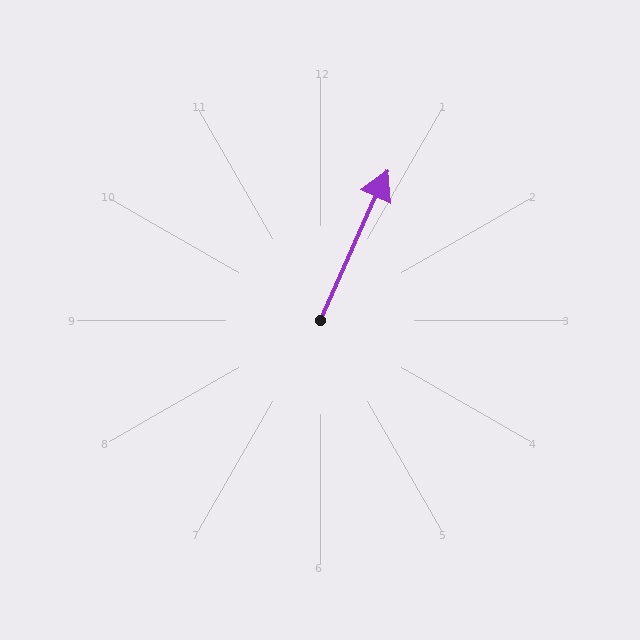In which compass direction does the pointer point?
Northeast.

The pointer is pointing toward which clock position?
Roughly 1 o'clock.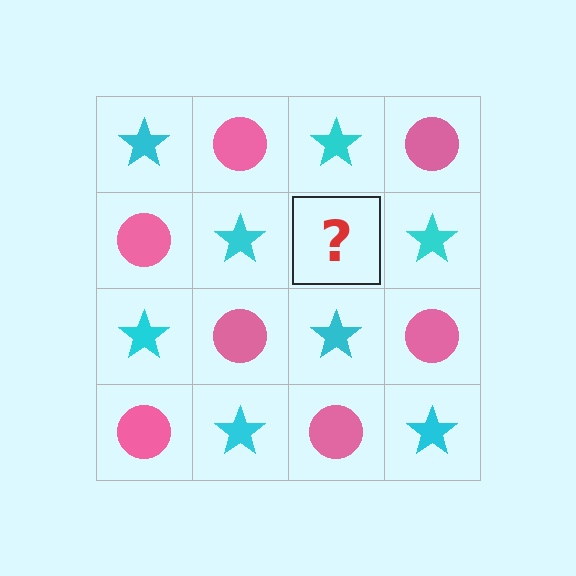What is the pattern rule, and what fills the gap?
The rule is that it alternates cyan star and pink circle in a checkerboard pattern. The gap should be filled with a pink circle.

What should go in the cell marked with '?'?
The missing cell should contain a pink circle.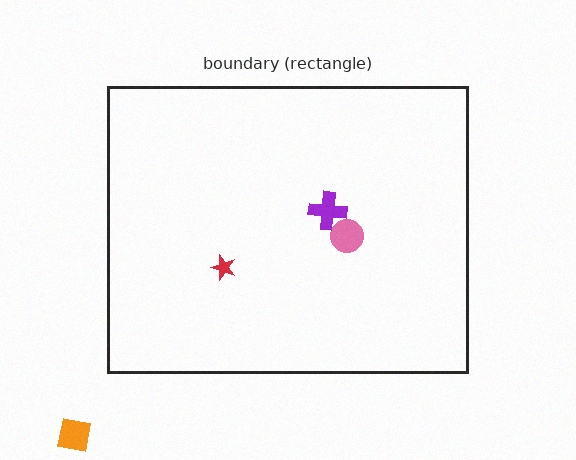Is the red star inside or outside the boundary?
Inside.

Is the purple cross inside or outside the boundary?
Inside.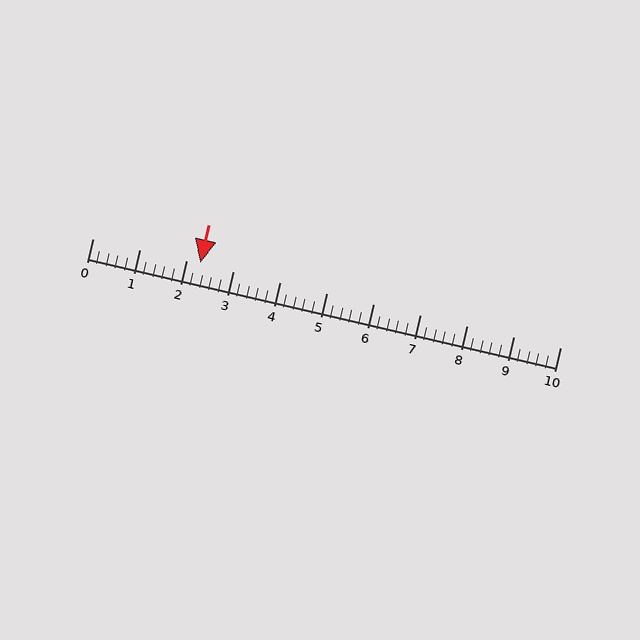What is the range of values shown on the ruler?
The ruler shows values from 0 to 10.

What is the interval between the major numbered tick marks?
The major tick marks are spaced 1 units apart.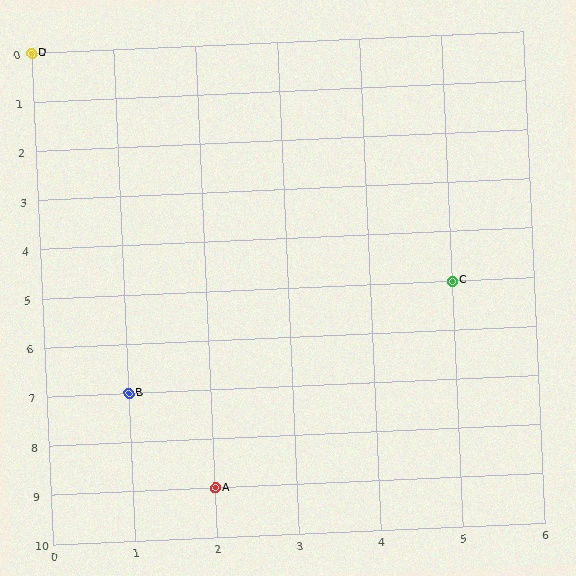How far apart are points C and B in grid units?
Points C and B are 4 columns and 2 rows apart (about 4.5 grid units diagonally).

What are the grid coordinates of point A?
Point A is at grid coordinates (2, 9).